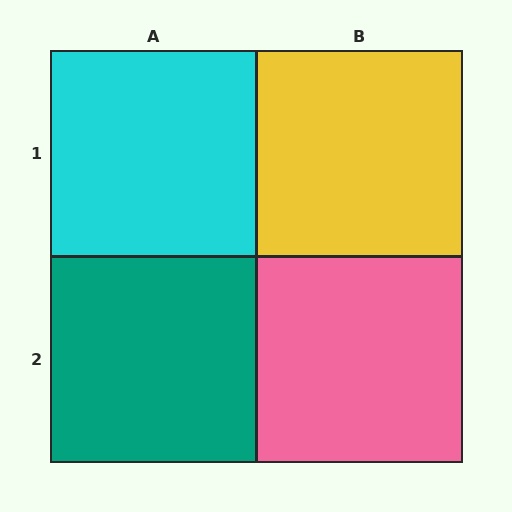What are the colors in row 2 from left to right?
Teal, pink.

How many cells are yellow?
1 cell is yellow.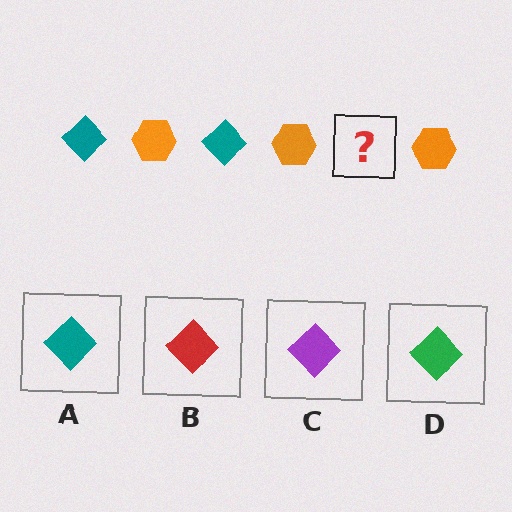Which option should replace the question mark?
Option A.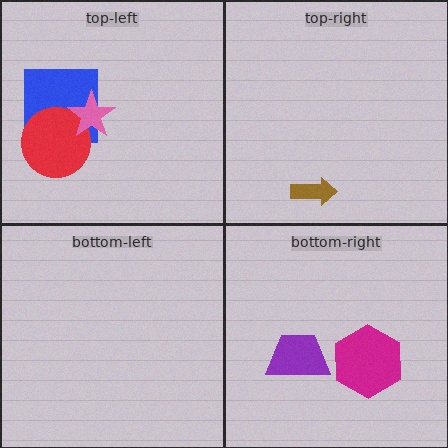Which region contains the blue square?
The top-left region.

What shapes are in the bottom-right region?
The purple trapezoid, the magenta hexagon.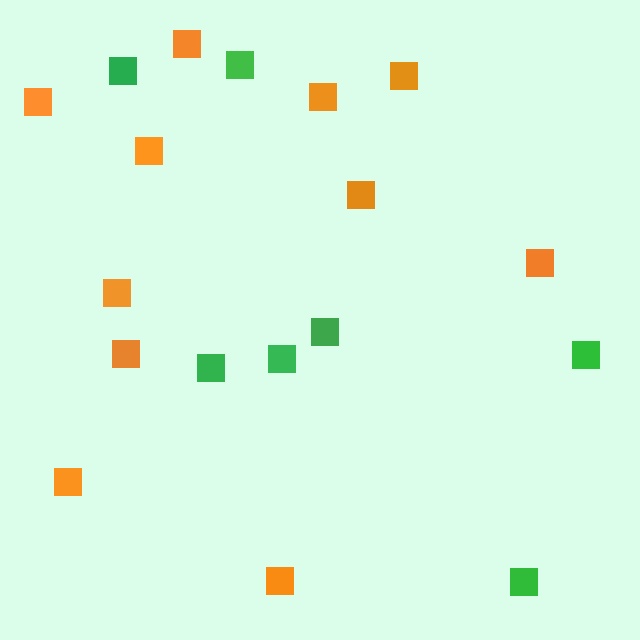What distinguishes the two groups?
There are 2 groups: one group of green squares (7) and one group of orange squares (11).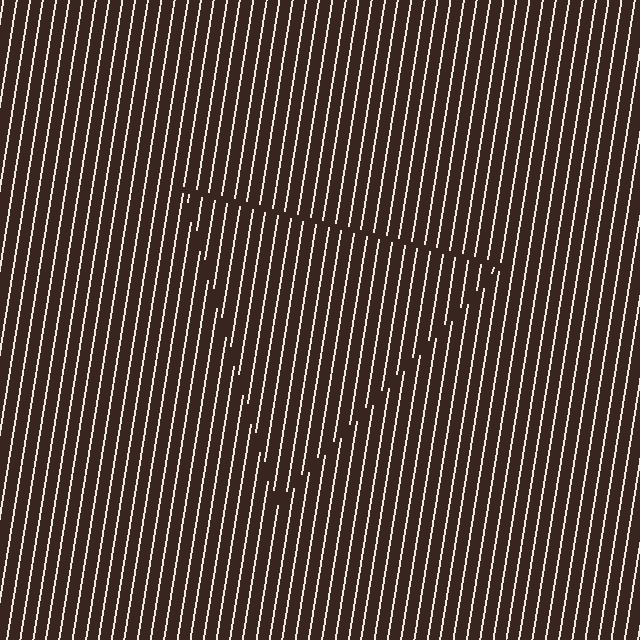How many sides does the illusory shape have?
3 sides — the line-ends trace a triangle.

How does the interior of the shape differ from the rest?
The interior of the shape contains the same grating, shifted by half a period — the contour is defined by the phase discontinuity where line-ends from the inner and outer gratings abut.